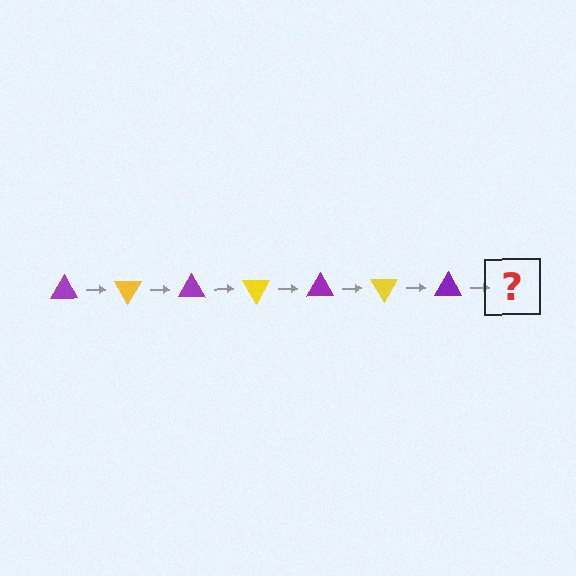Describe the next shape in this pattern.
It should be a yellow triangle, rotated 420 degrees from the start.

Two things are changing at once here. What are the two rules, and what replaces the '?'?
The two rules are that it rotates 60 degrees each step and the color cycles through purple and yellow. The '?' should be a yellow triangle, rotated 420 degrees from the start.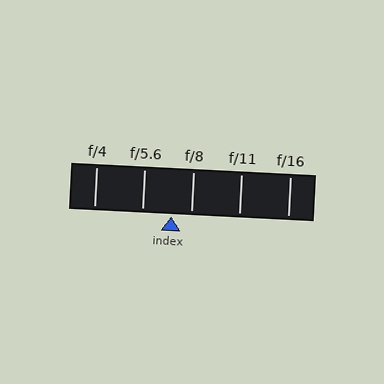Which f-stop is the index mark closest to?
The index mark is closest to f/8.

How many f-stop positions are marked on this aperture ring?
There are 5 f-stop positions marked.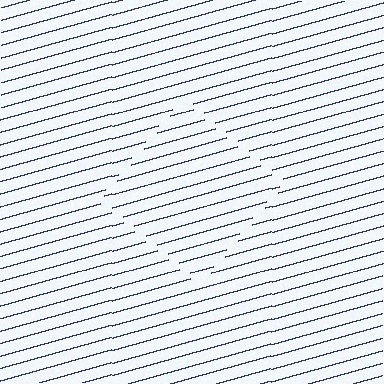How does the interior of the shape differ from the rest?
The interior of the shape contains the same grating, shifted by half a period — the contour is defined by the phase discontinuity where line-ends from the inner and outer gratings abut.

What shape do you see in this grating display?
An illusory square. The interior of the shape contains the same grating, shifted by half a period — the contour is defined by the phase discontinuity where line-ends from the inner and outer gratings abut.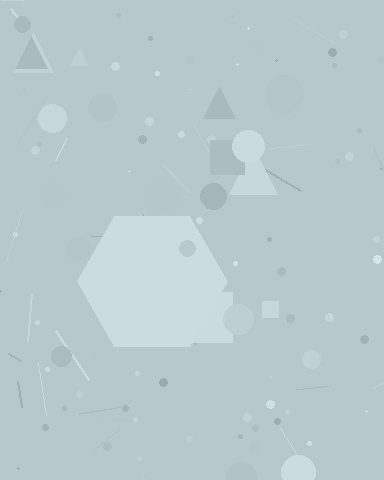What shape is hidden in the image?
A hexagon is hidden in the image.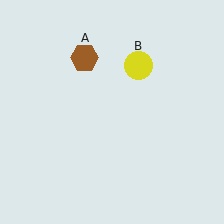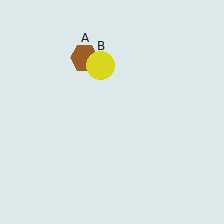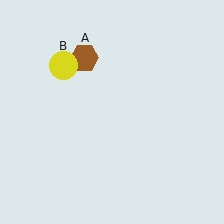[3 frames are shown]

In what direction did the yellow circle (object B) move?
The yellow circle (object B) moved left.